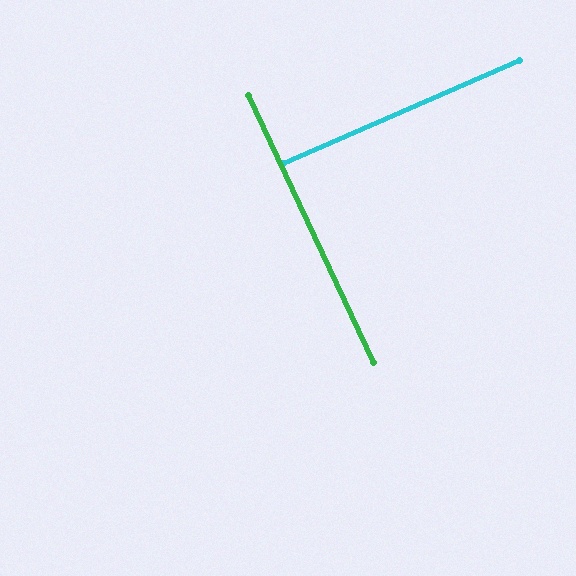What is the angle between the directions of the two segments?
Approximately 89 degrees.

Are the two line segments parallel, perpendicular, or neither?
Perpendicular — they meet at approximately 89°.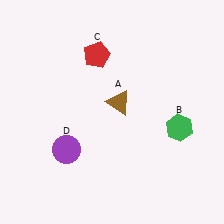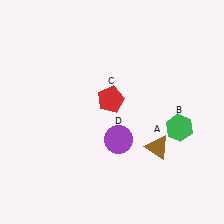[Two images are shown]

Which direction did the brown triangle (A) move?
The brown triangle (A) moved down.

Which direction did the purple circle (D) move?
The purple circle (D) moved right.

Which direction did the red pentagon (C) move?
The red pentagon (C) moved down.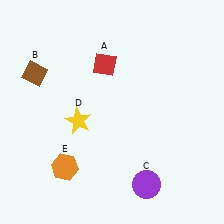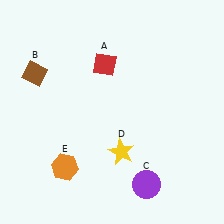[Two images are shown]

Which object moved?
The yellow star (D) moved right.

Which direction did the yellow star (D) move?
The yellow star (D) moved right.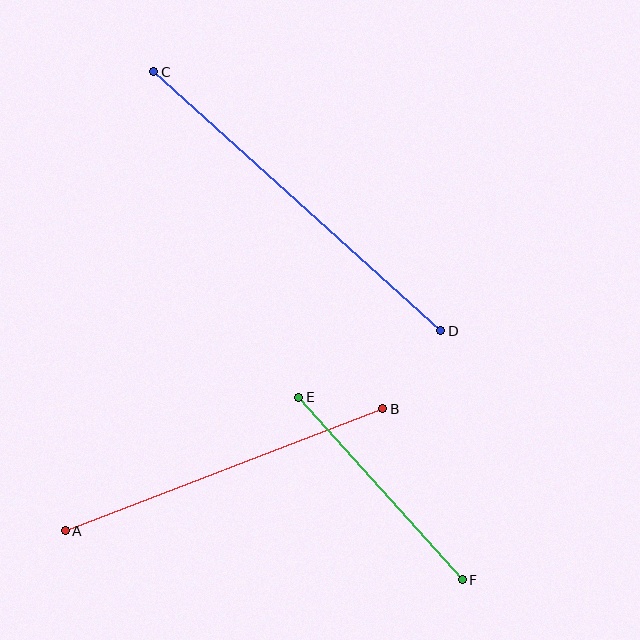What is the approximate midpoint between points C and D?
The midpoint is at approximately (297, 201) pixels.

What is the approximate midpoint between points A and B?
The midpoint is at approximately (224, 470) pixels.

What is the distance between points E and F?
The distance is approximately 245 pixels.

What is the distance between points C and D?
The distance is approximately 387 pixels.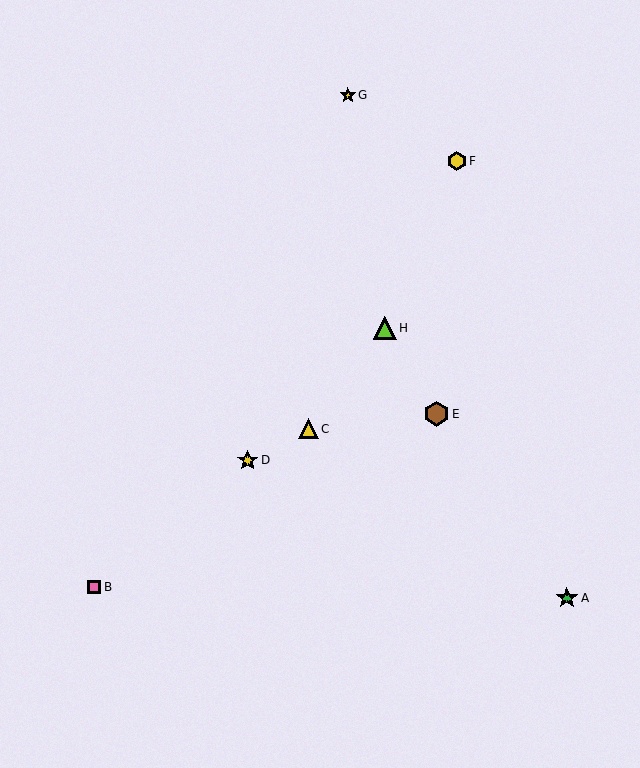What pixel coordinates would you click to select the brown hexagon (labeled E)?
Click at (437, 414) to select the brown hexagon E.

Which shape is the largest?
The brown hexagon (labeled E) is the largest.